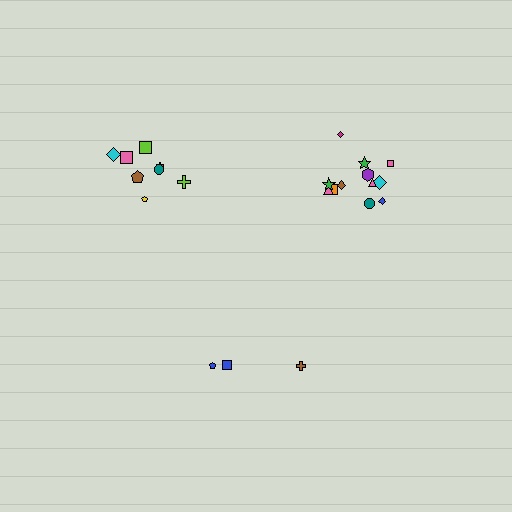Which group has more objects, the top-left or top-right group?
The top-right group.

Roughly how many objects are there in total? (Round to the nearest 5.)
Roughly 25 objects in total.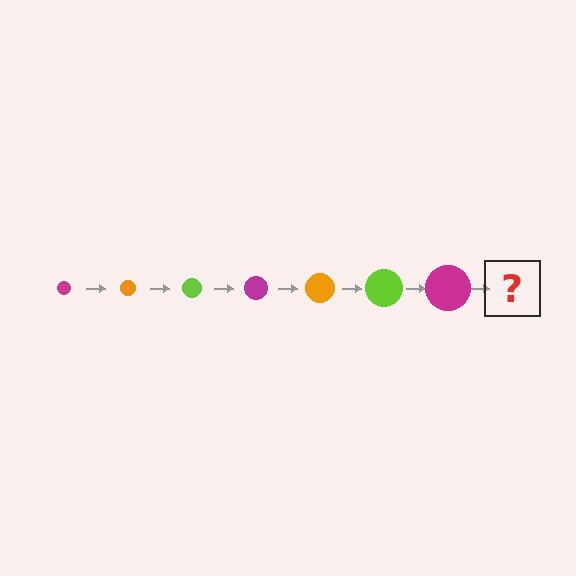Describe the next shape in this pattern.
It should be an orange circle, larger than the previous one.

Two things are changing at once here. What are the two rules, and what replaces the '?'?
The two rules are that the circle grows larger each step and the color cycles through magenta, orange, and lime. The '?' should be an orange circle, larger than the previous one.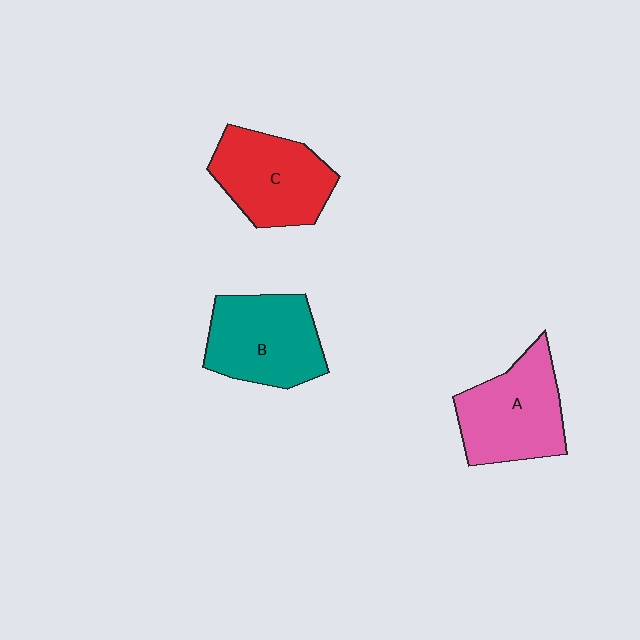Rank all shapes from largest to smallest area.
From largest to smallest: A (pink), B (teal), C (red).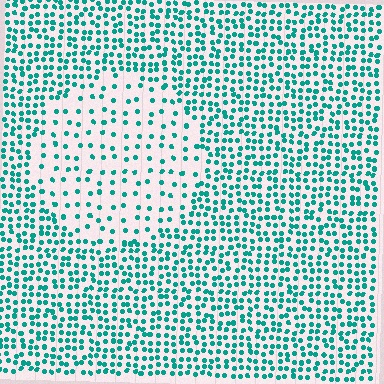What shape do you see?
I see a circle.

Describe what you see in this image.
The image contains small teal elements arranged at two different densities. A circle-shaped region is visible where the elements are less densely packed than the surrounding area.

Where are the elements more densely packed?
The elements are more densely packed outside the circle boundary.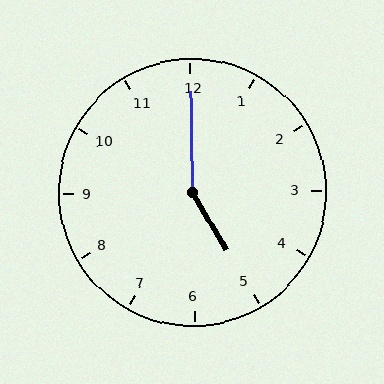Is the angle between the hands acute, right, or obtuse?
It is obtuse.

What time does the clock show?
5:00.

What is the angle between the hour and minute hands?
Approximately 150 degrees.